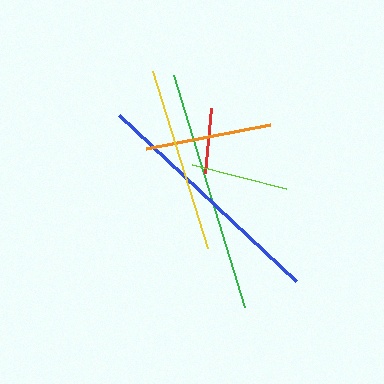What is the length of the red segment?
The red segment is approximately 65 pixels long.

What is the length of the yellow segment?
The yellow segment is approximately 185 pixels long.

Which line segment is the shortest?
The red line is the shortest at approximately 65 pixels.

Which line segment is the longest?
The blue line is the longest at approximately 243 pixels.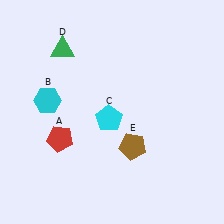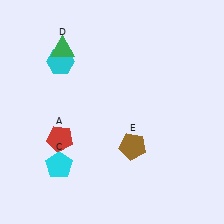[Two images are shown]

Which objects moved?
The objects that moved are: the cyan hexagon (B), the cyan pentagon (C).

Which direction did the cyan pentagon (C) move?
The cyan pentagon (C) moved left.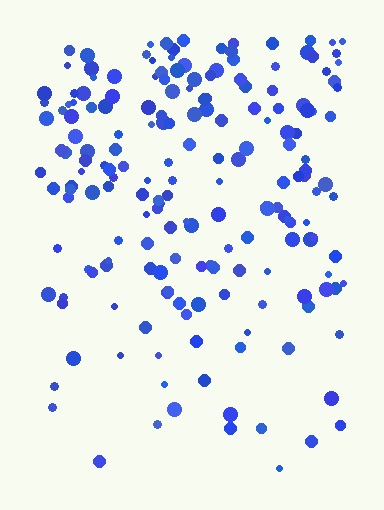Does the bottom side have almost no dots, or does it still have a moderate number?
Still a moderate number, just noticeably fewer than the top.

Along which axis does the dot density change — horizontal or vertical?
Vertical.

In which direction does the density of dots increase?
From bottom to top, with the top side densest.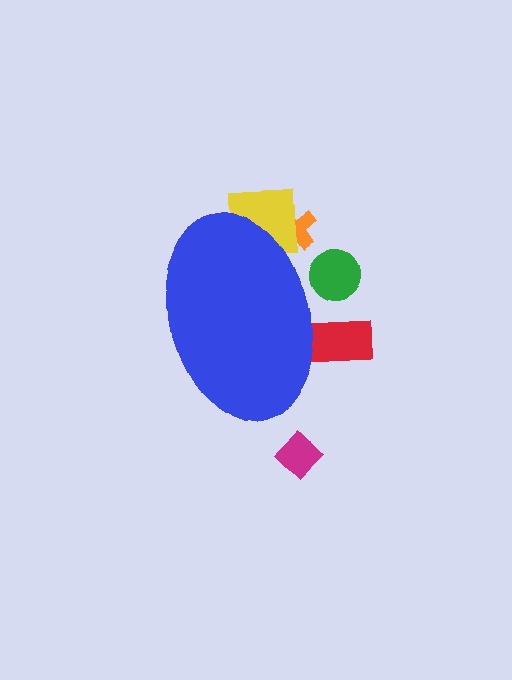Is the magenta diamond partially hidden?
No, the magenta diamond is fully visible.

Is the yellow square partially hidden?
Yes, the yellow square is partially hidden behind the blue ellipse.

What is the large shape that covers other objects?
A blue ellipse.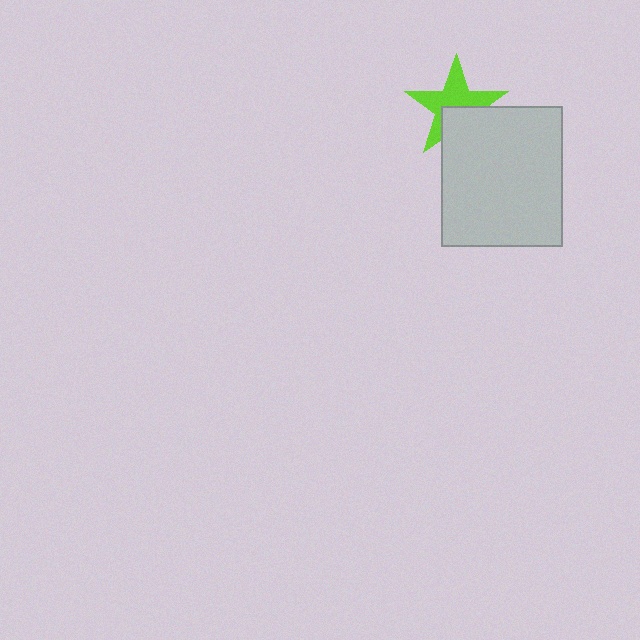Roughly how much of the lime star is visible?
About half of it is visible (roughly 62%).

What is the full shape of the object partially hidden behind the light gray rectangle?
The partially hidden object is a lime star.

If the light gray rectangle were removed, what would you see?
You would see the complete lime star.